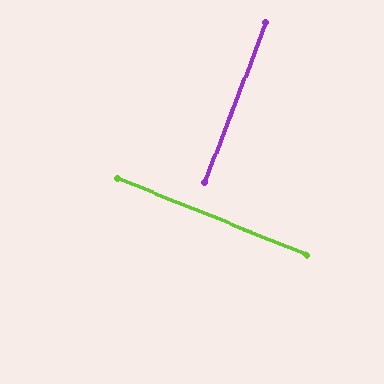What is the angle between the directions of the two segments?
Approximately 89 degrees.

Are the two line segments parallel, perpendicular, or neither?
Perpendicular — they meet at approximately 89°.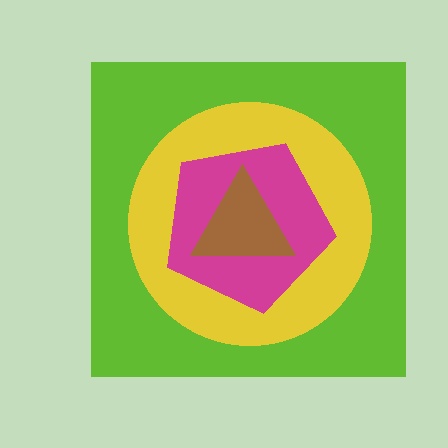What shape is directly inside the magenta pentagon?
The brown triangle.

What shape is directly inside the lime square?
The yellow circle.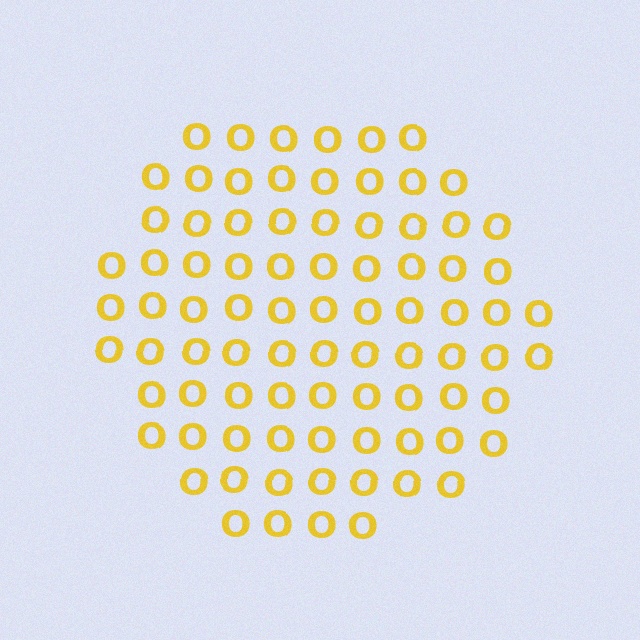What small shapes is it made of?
It is made of small letter O's.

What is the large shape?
The large shape is a circle.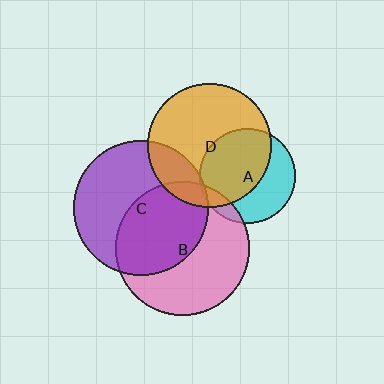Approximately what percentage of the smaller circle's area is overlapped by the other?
Approximately 10%.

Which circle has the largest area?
Circle C (purple).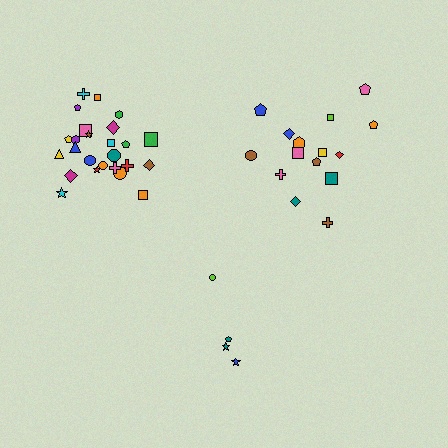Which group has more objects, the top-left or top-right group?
The top-left group.